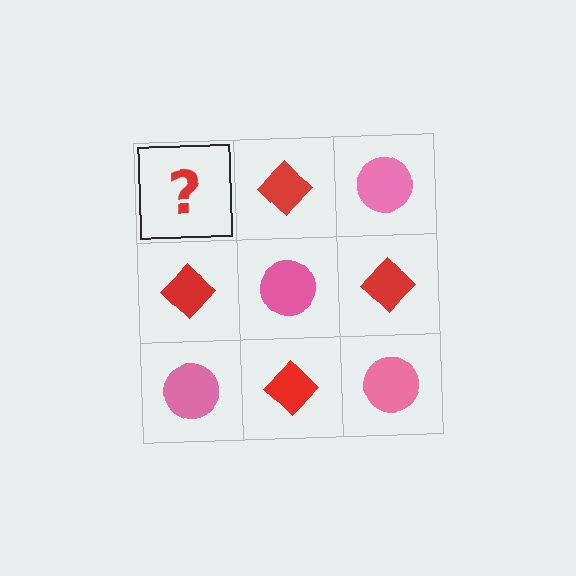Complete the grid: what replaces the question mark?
The question mark should be replaced with a pink circle.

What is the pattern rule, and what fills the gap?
The rule is that it alternates pink circle and red diamond in a checkerboard pattern. The gap should be filled with a pink circle.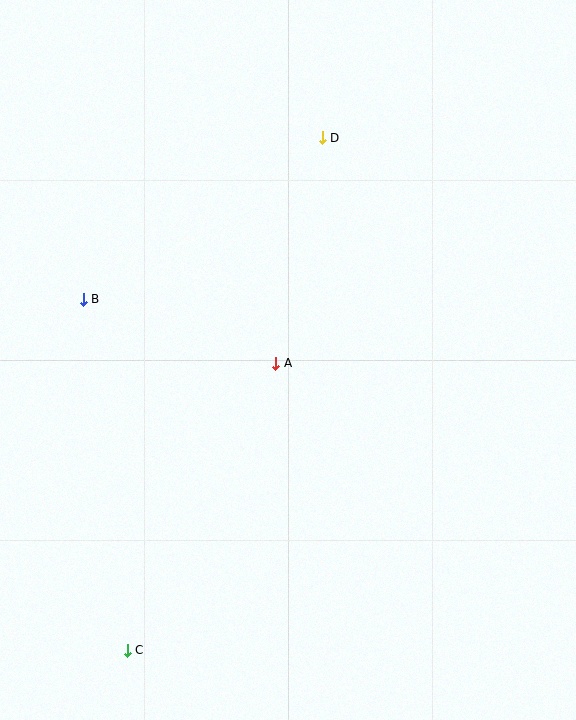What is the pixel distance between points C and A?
The distance between C and A is 323 pixels.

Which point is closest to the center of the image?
Point A at (276, 363) is closest to the center.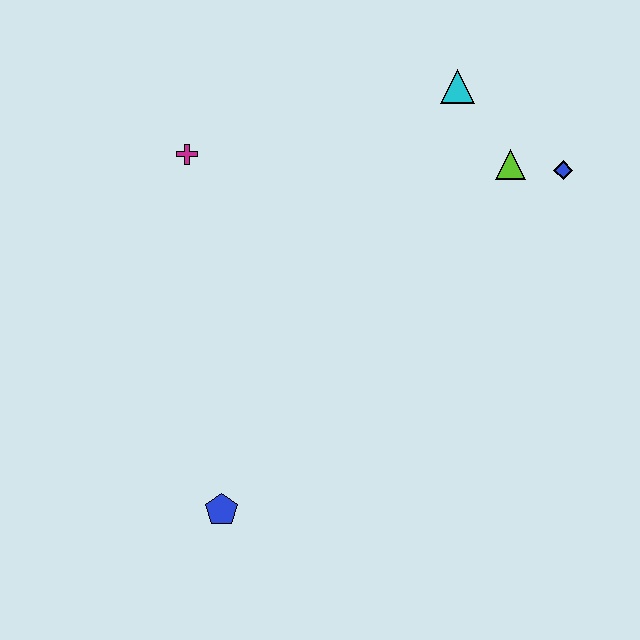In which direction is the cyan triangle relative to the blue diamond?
The cyan triangle is to the left of the blue diamond.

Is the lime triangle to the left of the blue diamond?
Yes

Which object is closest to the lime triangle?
The blue diamond is closest to the lime triangle.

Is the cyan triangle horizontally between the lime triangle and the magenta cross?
Yes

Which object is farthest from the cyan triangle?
The blue pentagon is farthest from the cyan triangle.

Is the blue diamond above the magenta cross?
No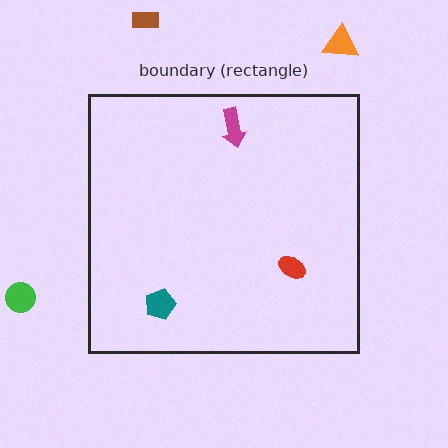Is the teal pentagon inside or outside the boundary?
Inside.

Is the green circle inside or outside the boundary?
Outside.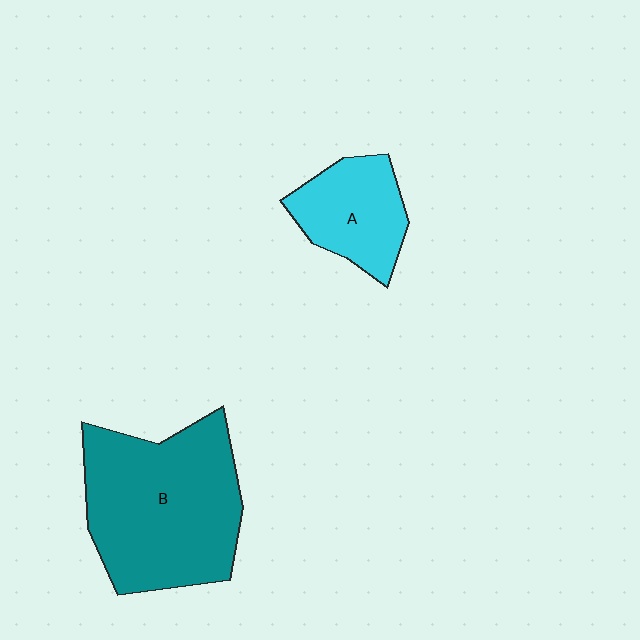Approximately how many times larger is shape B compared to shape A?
Approximately 2.2 times.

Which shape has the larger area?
Shape B (teal).